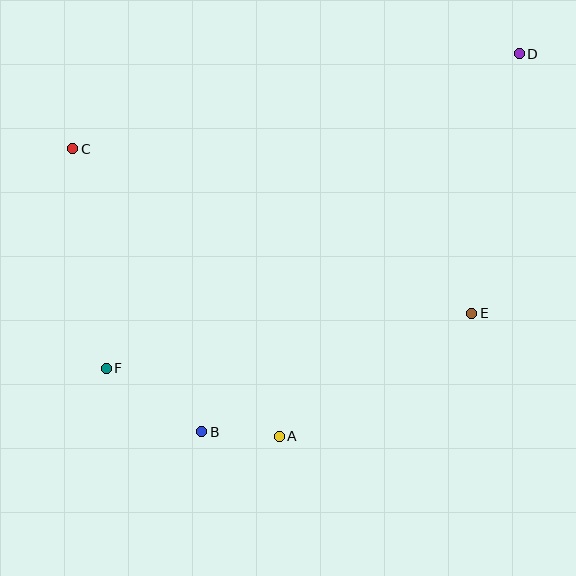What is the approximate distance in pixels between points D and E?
The distance between D and E is approximately 264 pixels.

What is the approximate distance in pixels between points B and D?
The distance between B and D is approximately 494 pixels.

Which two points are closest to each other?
Points A and B are closest to each other.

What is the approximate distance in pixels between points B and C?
The distance between B and C is approximately 311 pixels.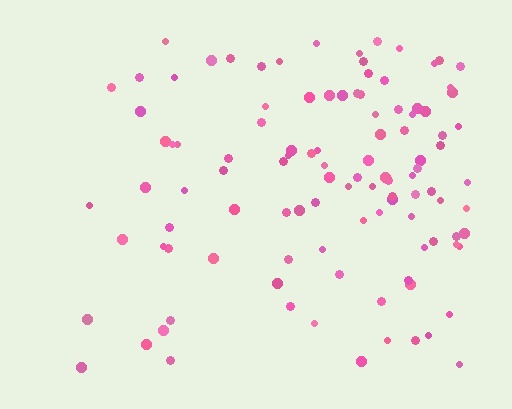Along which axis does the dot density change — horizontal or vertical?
Horizontal.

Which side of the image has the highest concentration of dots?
The right.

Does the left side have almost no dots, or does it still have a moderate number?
Still a moderate number, just noticeably fewer than the right.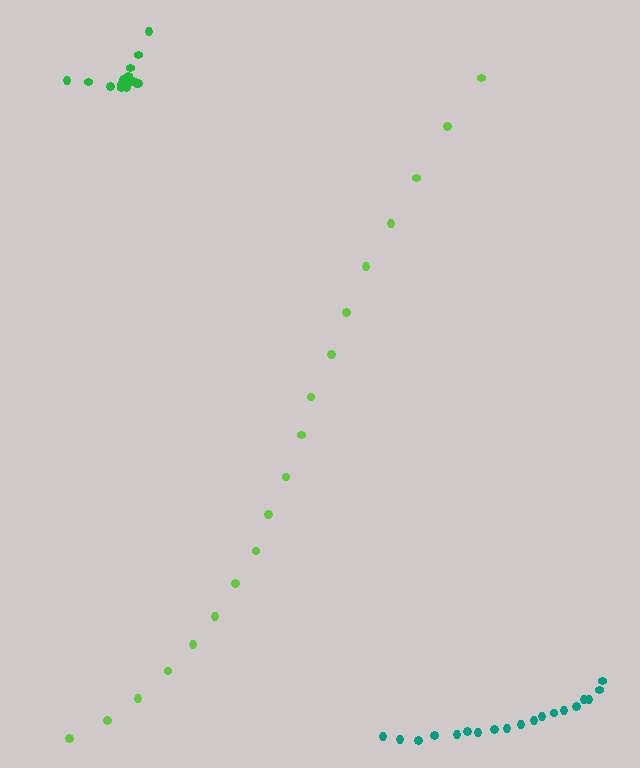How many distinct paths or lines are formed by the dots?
There are 3 distinct paths.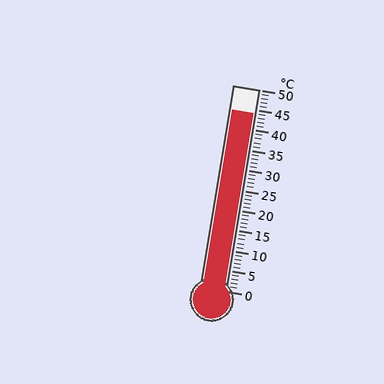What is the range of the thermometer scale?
The thermometer scale ranges from 0°C to 50°C.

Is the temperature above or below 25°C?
The temperature is above 25°C.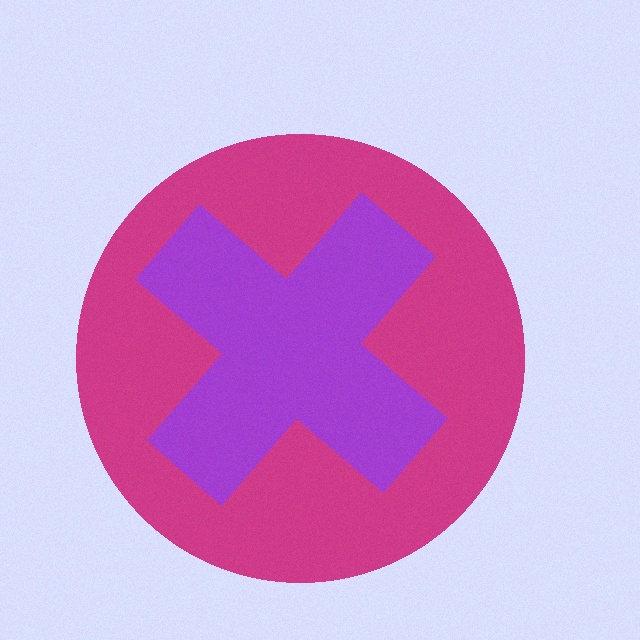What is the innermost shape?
The purple cross.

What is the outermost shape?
The magenta circle.